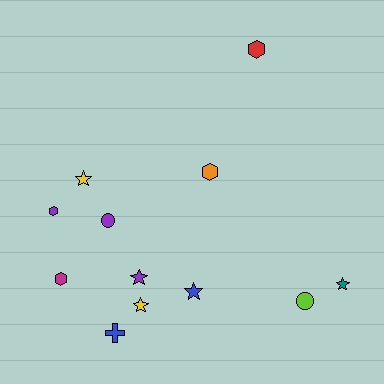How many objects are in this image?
There are 12 objects.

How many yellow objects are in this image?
There are 2 yellow objects.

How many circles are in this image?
There are 2 circles.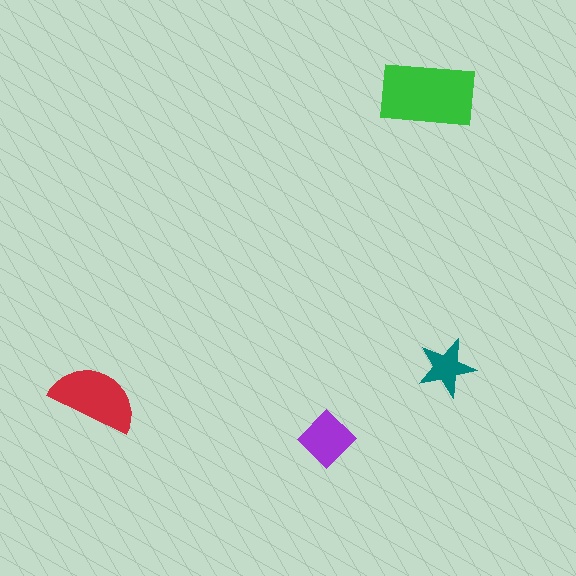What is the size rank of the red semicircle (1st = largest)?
2nd.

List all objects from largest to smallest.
The green rectangle, the red semicircle, the purple diamond, the teal star.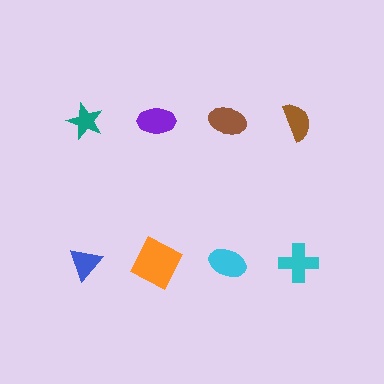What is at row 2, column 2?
An orange square.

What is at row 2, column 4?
A cyan cross.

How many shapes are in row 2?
4 shapes.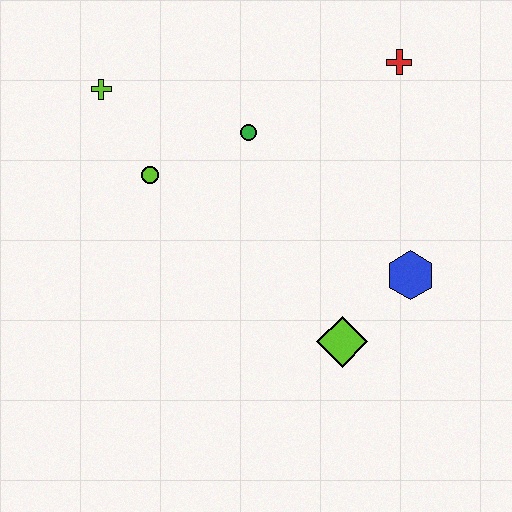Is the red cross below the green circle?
No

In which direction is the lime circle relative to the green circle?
The lime circle is to the left of the green circle.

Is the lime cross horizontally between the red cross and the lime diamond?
No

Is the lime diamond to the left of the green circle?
No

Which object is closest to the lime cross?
The lime circle is closest to the lime cross.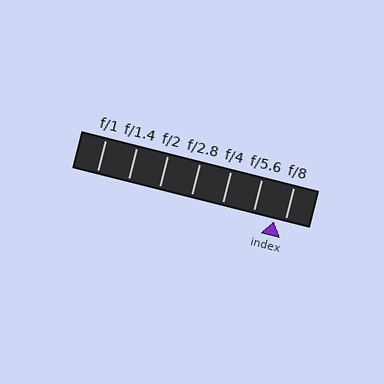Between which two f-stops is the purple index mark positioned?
The index mark is between f/5.6 and f/8.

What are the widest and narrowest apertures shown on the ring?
The widest aperture shown is f/1 and the narrowest is f/8.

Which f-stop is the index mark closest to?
The index mark is closest to f/8.